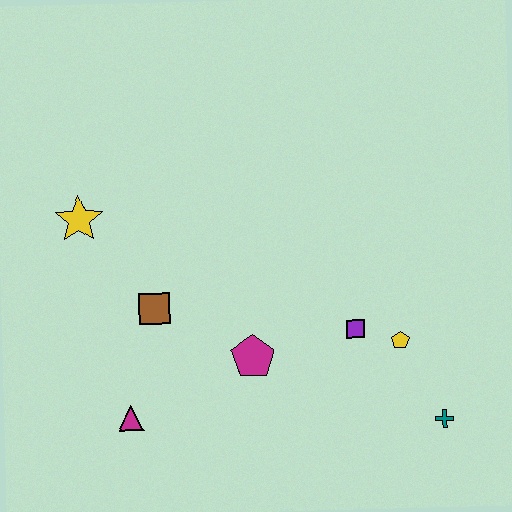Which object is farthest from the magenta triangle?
The teal cross is farthest from the magenta triangle.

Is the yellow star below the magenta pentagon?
No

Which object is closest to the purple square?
The yellow pentagon is closest to the purple square.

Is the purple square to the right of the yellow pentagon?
No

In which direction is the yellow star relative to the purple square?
The yellow star is to the left of the purple square.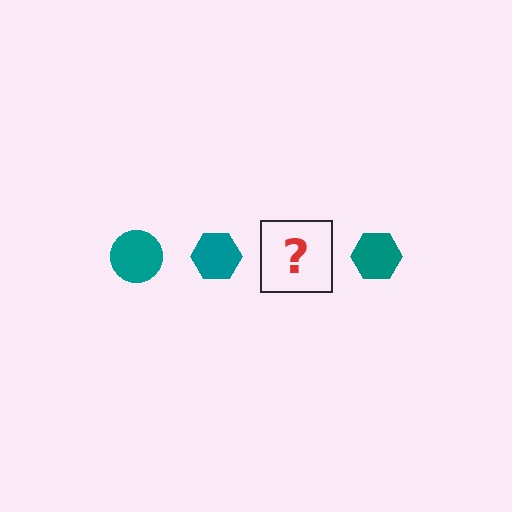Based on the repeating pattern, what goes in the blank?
The blank should be a teal circle.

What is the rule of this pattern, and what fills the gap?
The rule is that the pattern cycles through circle, hexagon shapes in teal. The gap should be filled with a teal circle.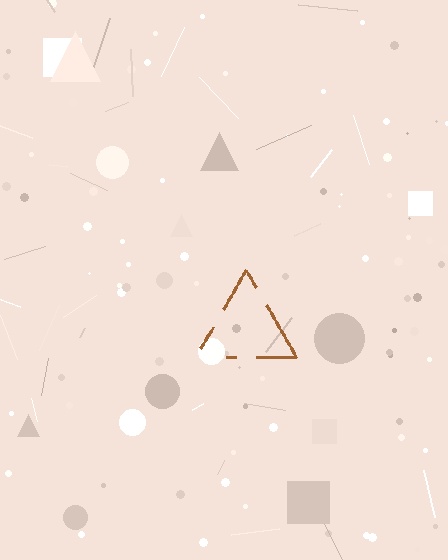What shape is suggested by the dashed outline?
The dashed outline suggests a triangle.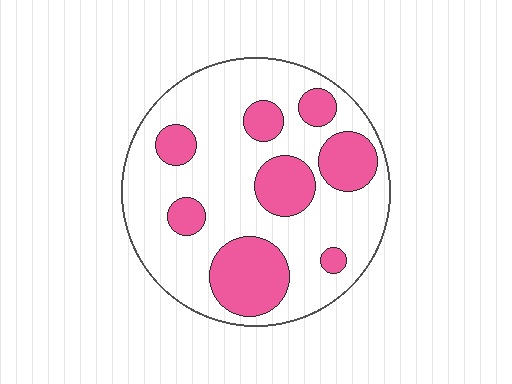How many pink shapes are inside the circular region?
8.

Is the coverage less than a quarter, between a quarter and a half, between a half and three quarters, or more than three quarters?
Between a quarter and a half.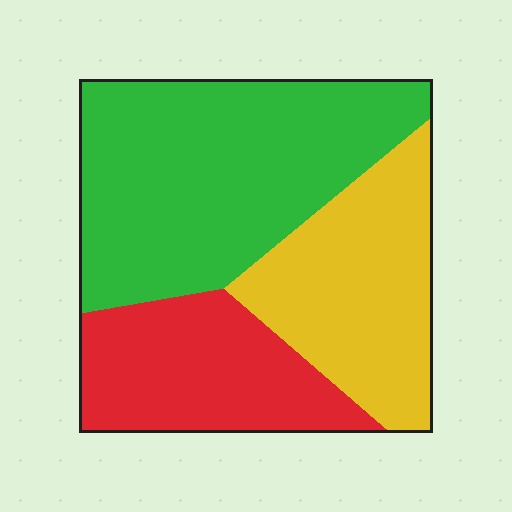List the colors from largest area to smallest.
From largest to smallest: green, yellow, red.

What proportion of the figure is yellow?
Yellow covers around 30% of the figure.